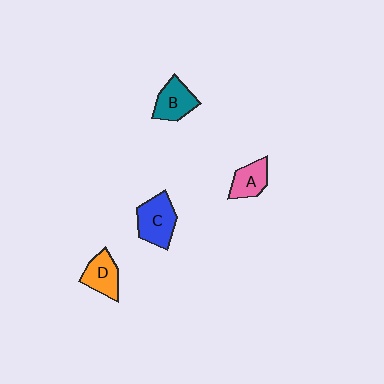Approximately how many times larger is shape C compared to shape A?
Approximately 1.4 times.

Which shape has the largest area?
Shape C (blue).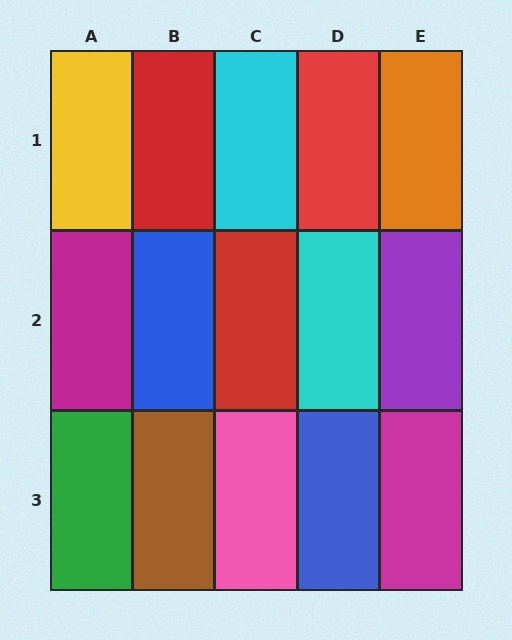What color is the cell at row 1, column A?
Yellow.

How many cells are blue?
2 cells are blue.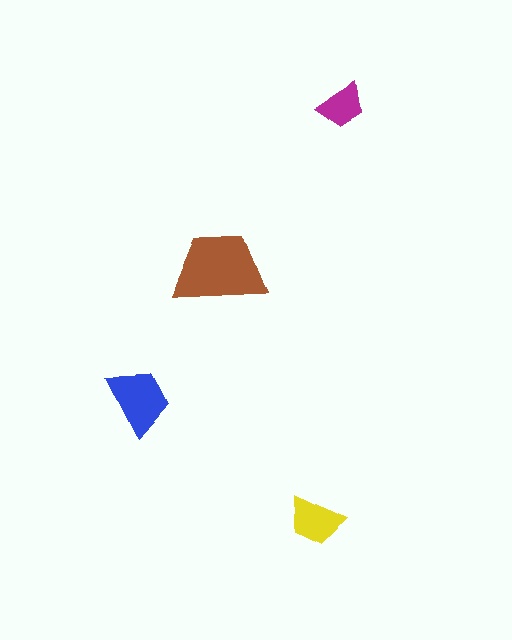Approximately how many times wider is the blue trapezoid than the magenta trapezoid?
About 1.5 times wider.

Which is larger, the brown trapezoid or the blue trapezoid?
The brown one.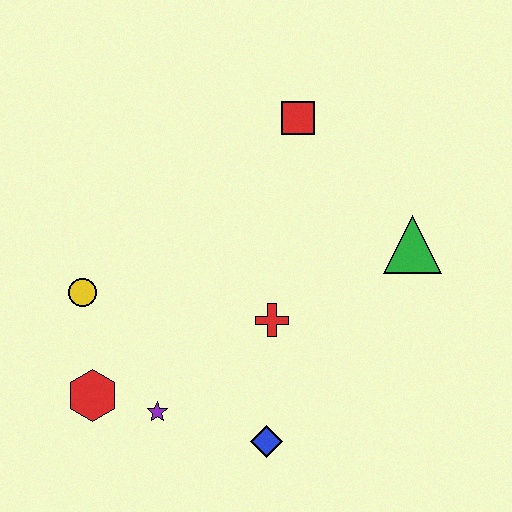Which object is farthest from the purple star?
The red square is farthest from the purple star.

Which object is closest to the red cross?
The blue diamond is closest to the red cross.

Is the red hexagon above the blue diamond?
Yes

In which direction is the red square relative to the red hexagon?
The red square is above the red hexagon.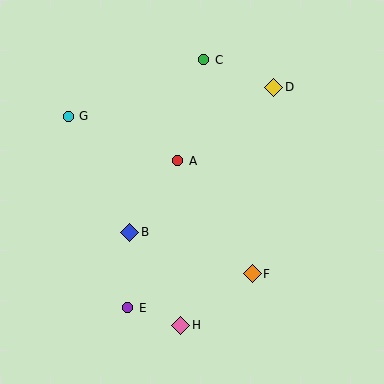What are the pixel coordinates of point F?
Point F is at (252, 274).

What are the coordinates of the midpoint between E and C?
The midpoint between E and C is at (166, 184).